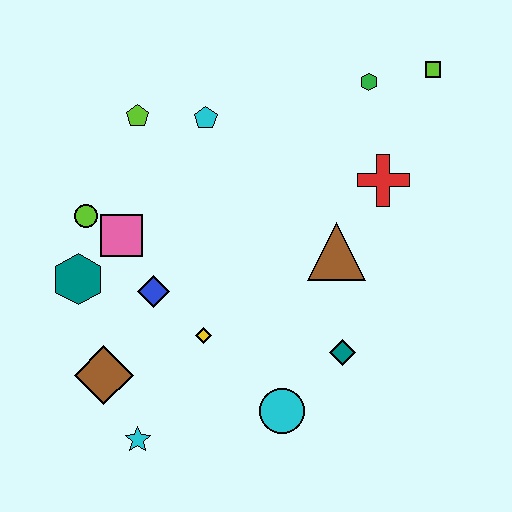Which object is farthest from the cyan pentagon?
The cyan star is farthest from the cyan pentagon.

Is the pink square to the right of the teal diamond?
No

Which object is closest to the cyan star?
The brown diamond is closest to the cyan star.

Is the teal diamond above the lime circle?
No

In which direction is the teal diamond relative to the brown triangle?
The teal diamond is below the brown triangle.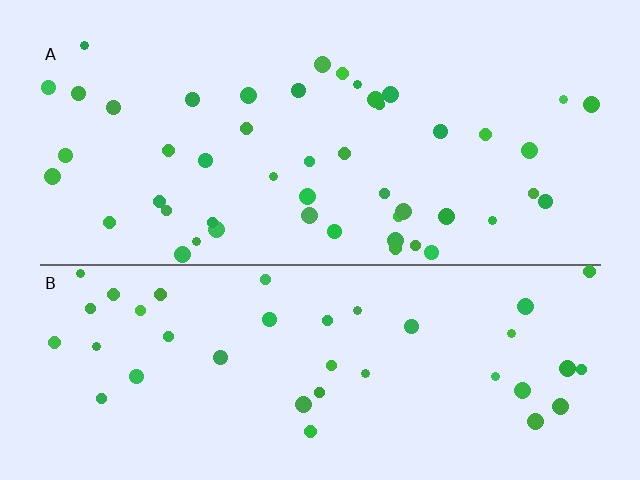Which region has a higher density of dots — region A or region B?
A (the top).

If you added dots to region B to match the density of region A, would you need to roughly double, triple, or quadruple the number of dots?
Approximately double.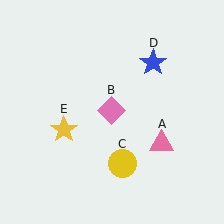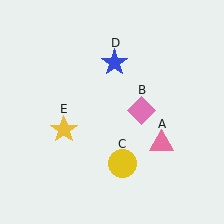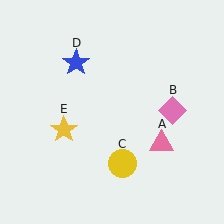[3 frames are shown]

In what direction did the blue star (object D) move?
The blue star (object D) moved left.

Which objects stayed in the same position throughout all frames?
Pink triangle (object A) and yellow circle (object C) and yellow star (object E) remained stationary.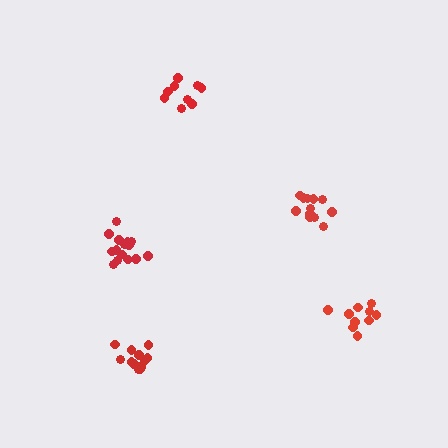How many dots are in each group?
Group 1: 15 dots, Group 2: 10 dots, Group 3: 12 dots, Group 4: 9 dots, Group 5: 13 dots (59 total).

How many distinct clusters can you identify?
There are 5 distinct clusters.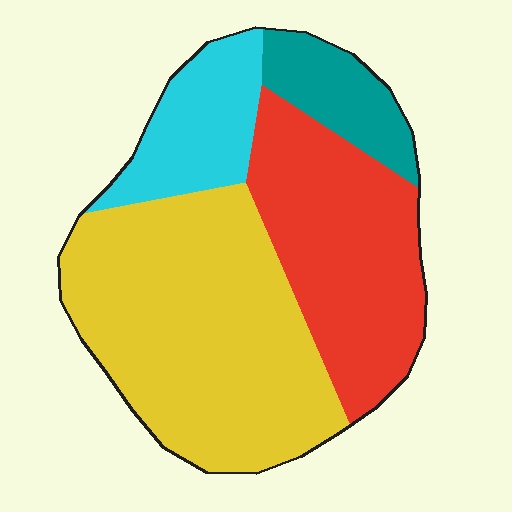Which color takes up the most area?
Yellow, at roughly 45%.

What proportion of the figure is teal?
Teal covers roughly 10% of the figure.